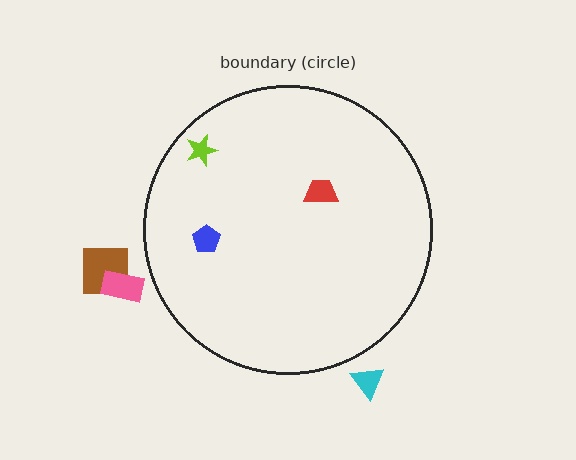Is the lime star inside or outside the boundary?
Inside.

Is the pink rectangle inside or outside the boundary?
Outside.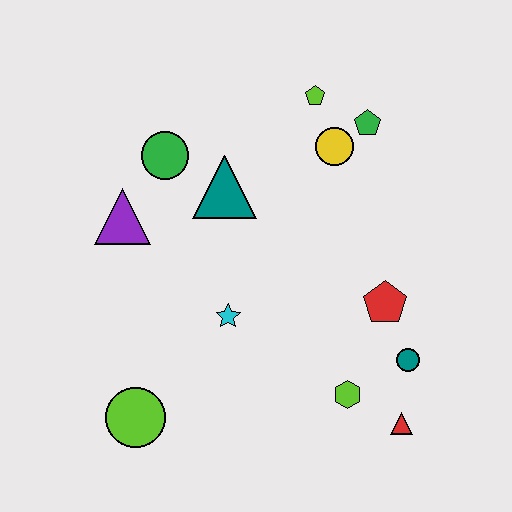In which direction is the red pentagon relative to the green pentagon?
The red pentagon is below the green pentagon.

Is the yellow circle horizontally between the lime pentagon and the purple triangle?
No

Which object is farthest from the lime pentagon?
The lime circle is farthest from the lime pentagon.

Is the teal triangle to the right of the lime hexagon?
No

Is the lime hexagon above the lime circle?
Yes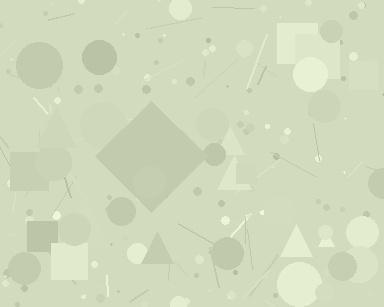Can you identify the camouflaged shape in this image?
The camouflaged shape is a diamond.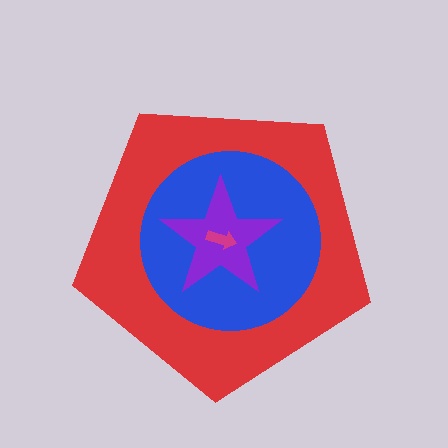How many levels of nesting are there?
4.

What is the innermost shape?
The magenta arrow.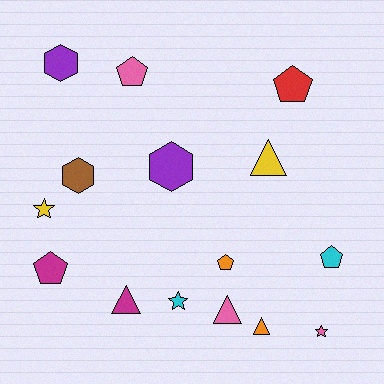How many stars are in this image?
There are 3 stars.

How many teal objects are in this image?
There are no teal objects.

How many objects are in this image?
There are 15 objects.